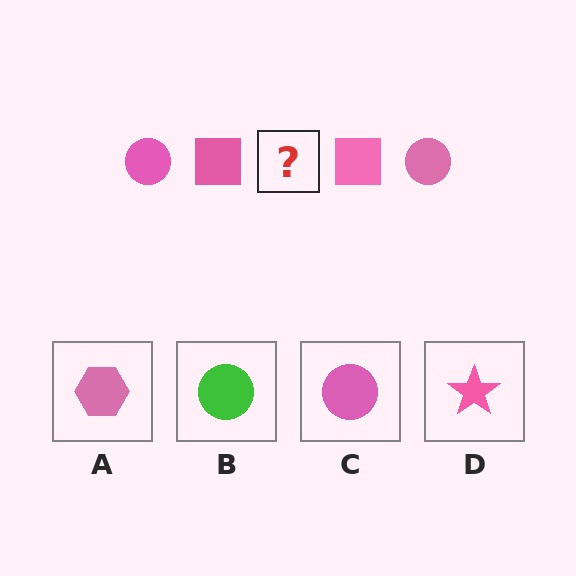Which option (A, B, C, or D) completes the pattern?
C.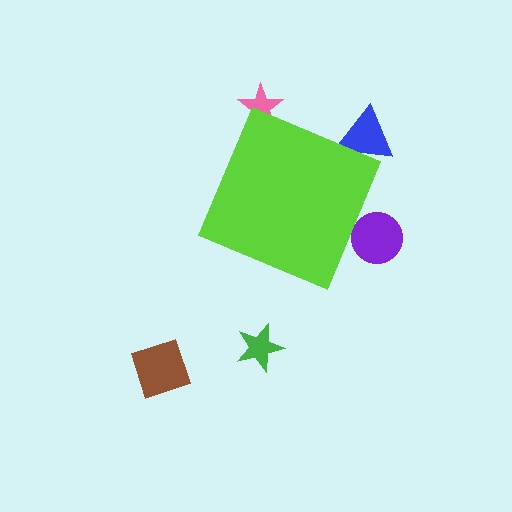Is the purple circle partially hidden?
Yes, the purple circle is partially hidden behind the lime diamond.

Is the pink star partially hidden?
Yes, the pink star is partially hidden behind the lime diamond.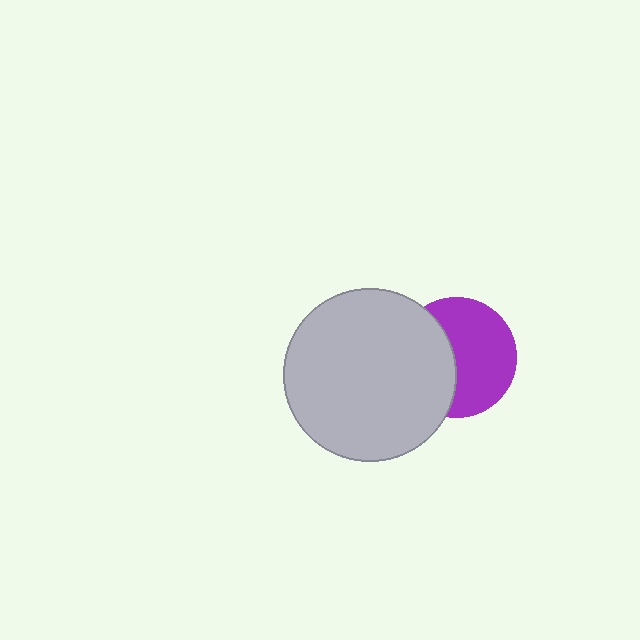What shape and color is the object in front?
The object in front is a light gray circle.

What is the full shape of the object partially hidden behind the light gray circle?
The partially hidden object is a purple circle.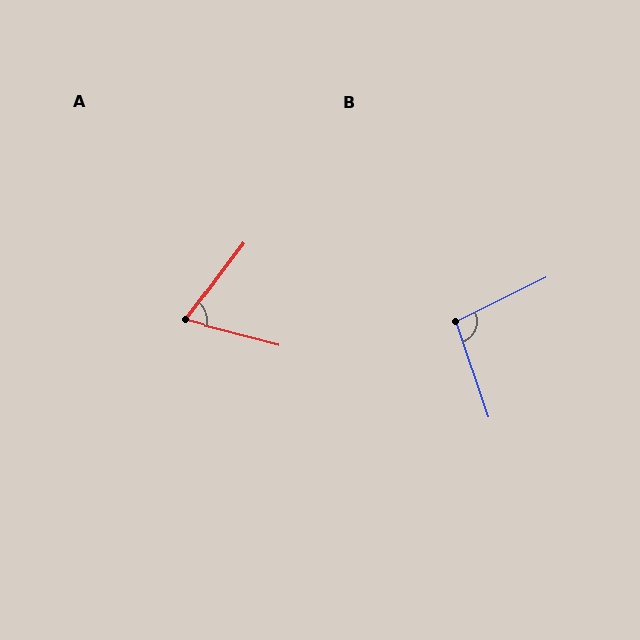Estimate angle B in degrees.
Approximately 97 degrees.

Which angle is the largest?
B, at approximately 97 degrees.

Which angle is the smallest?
A, at approximately 68 degrees.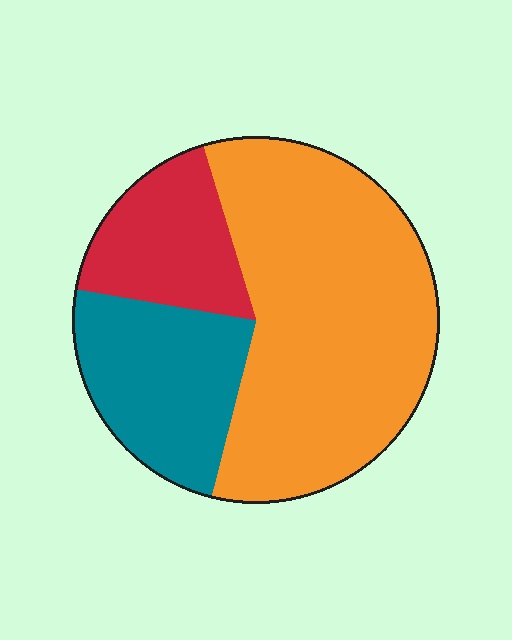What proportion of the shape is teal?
Teal covers 24% of the shape.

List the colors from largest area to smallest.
From largest to smallest: orange, teal, red.